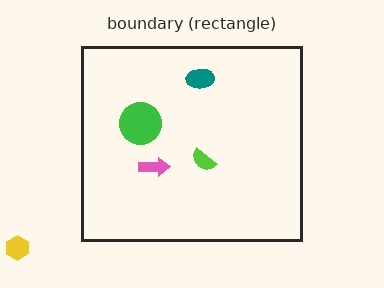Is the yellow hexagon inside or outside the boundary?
Outside.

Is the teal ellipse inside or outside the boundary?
Inside.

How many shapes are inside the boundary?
4 inside, 1 outside.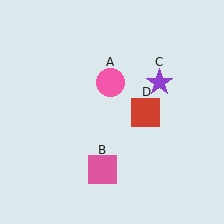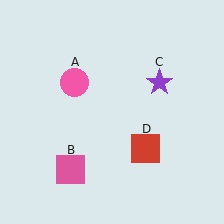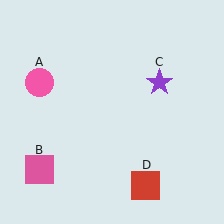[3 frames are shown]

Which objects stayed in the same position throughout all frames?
Purple star (object C) remained stationary.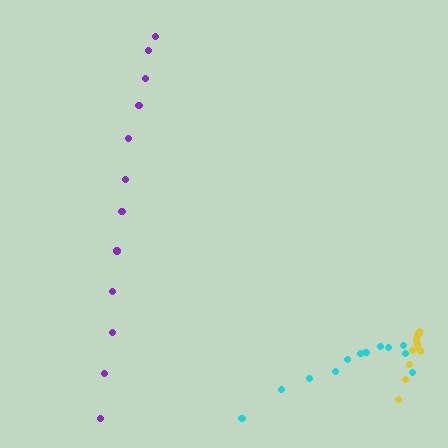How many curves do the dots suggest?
There are 3 distinct paths.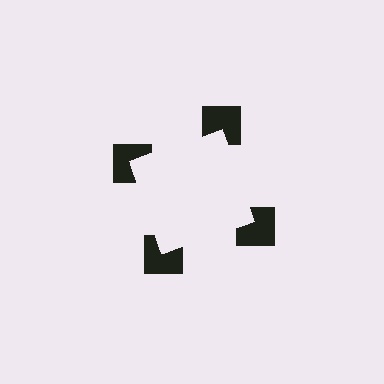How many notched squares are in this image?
There are 4 — one at each vertex of the illusory square.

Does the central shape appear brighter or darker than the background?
It typically appears slightly brighter than the background, even though no actual brightness change is drawn.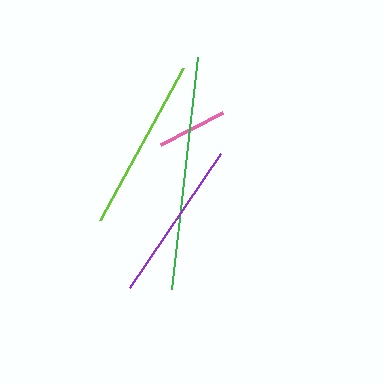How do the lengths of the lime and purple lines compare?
The lime and purple lines are approximately the same length.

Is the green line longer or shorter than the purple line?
The green line is longer than the purple line.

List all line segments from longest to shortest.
From longest to shortest: green, lime, purple, pink.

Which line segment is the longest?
The green line is the longest at approximately 234 pixels.